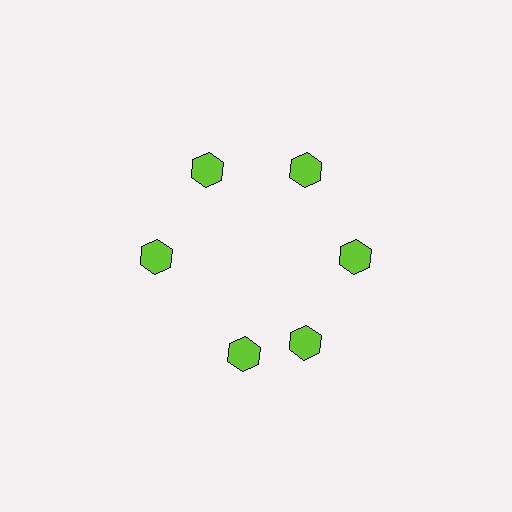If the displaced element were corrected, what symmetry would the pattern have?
It would have 6-fold rotational symmetry — the pattern would map onto itself every 60 degrees.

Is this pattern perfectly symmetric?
No. The 6 lime hexagons are arranged in a ring, but one element near the 7 o'clock position is rotated out of alignment along the ring, breaking the 6-fold rotational symmetry.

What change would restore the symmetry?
The symmetry would be restored by rotating it back into even spacing with its neighbors so that all 6 hexagons sit at equal angles and equal distance from the center.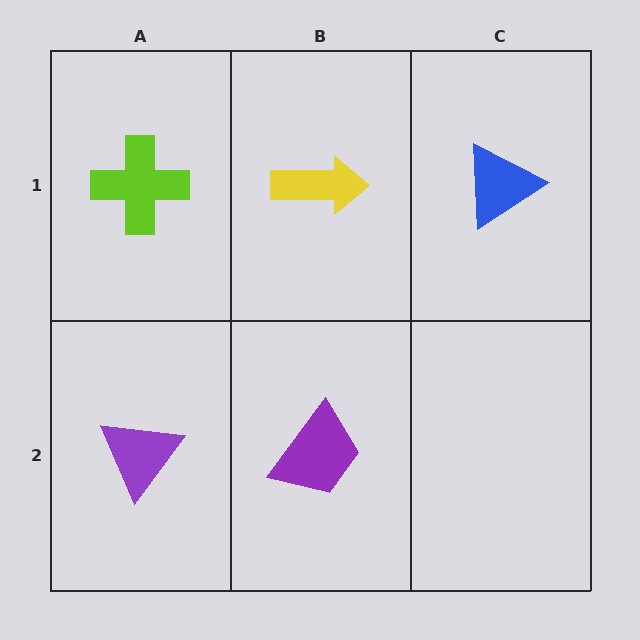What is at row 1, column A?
A lime cross.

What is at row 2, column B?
A purple trapezoid.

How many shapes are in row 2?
2 shapes.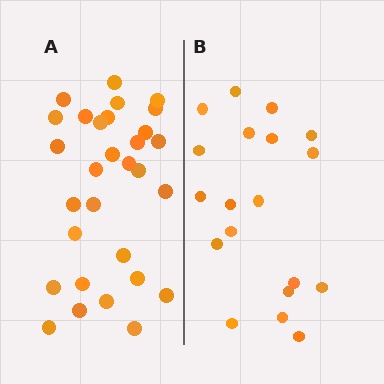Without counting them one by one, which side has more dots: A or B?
Region A (the left region) has more dots.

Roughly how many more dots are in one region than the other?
Region A has roughly 12 or so more dots than region B.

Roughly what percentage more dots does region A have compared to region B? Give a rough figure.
About 60% more.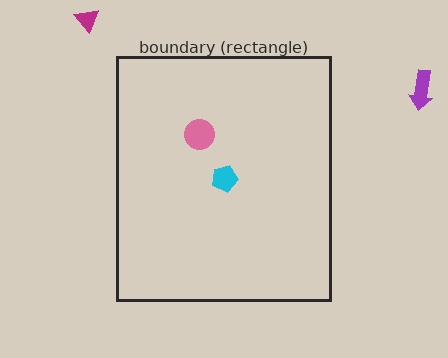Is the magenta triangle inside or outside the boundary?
Outside.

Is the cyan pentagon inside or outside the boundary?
Inside.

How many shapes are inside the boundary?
2 inside, 2 outside.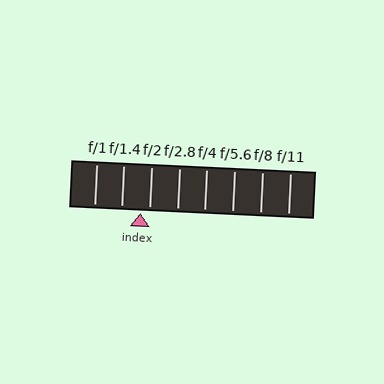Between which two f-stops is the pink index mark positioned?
The index mark is between f/1.4 and f/2.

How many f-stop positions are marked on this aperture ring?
There are 8 f-stop positions marked.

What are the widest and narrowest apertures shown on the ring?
The widest aperture shown is f/1 and the narrowest is f/11.